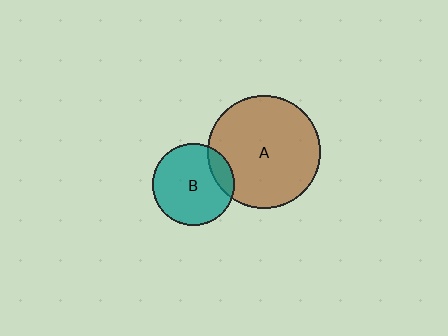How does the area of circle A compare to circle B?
Approximately 1.9 times.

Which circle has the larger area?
Circle A (brown).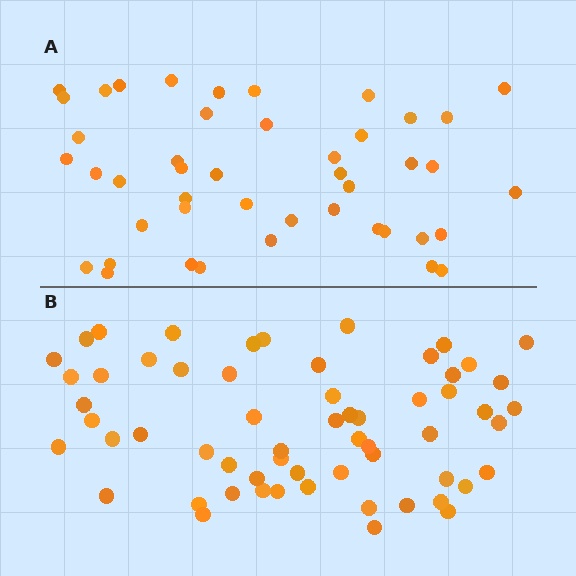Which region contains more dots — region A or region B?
Region B (the bottom region) has more dots.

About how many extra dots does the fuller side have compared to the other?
Region B has approximately 15 more dots than region A.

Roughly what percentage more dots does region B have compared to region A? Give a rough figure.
About 35% more.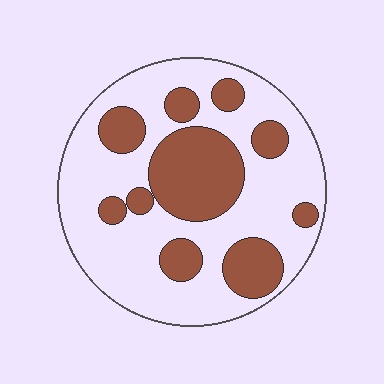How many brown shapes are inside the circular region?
10.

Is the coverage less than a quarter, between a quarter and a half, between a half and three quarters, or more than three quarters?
Between a quarter and a half.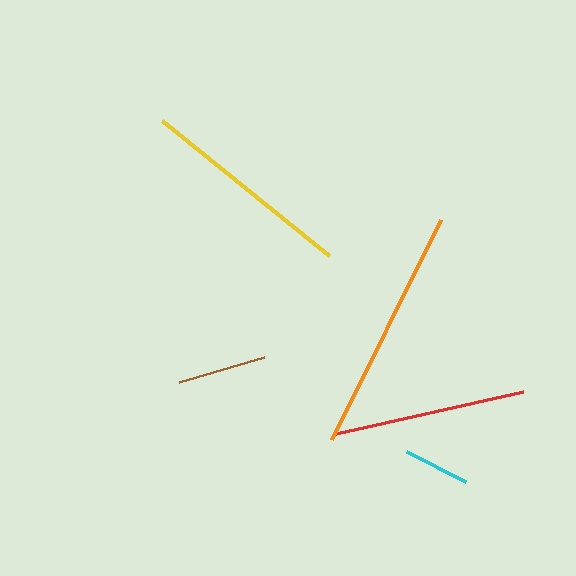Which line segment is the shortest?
The cyan line is the shortest at approximately 66 pixels.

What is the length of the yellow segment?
The yellow segment is approximately 215 pixels long.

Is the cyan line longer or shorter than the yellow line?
The yellow line is longer than the cyan line.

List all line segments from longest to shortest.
From longest to shortest: orange, yellow, red, brown, cyan.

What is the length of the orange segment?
The orange segment is approximately 245 pixels long.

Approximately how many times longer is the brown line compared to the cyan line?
The brown line is approximately 1.3 times the length of the cyan line.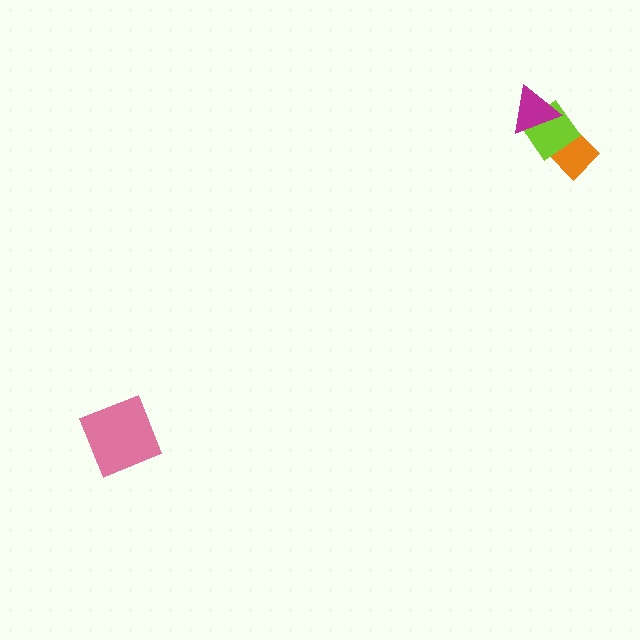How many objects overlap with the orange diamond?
1 object overlaps with the orange diamond.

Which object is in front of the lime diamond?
The magenta triangle is in front of the lime diamond.